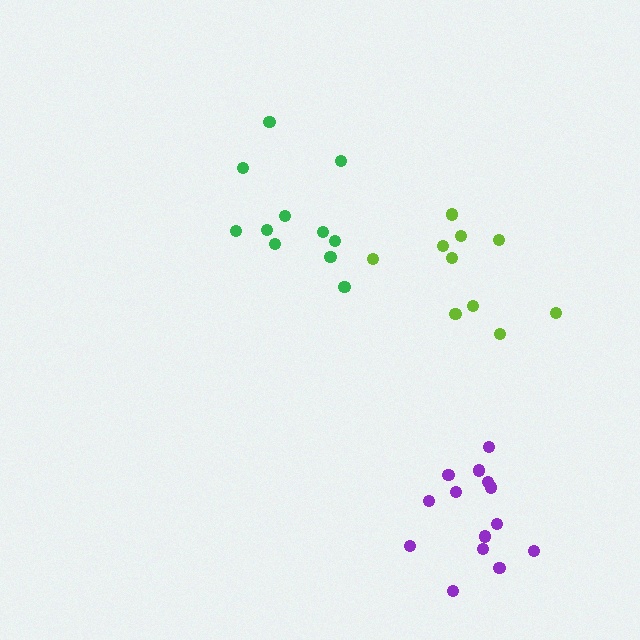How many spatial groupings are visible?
There are 3 spatial groupings.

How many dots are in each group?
Group 1: 11 dots, Group 2: 14 dots, Group 3: 10 dots (35 total).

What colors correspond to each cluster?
The clusters are colored: green, purple, lime.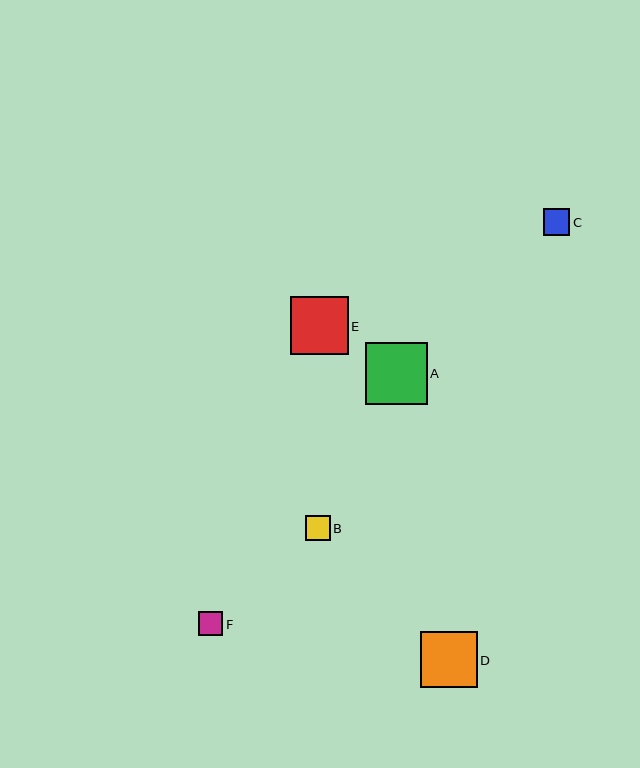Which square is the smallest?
Square F is the smallest with a size of approximately 24 pixels.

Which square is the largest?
Square A is the largest with a size of approximately 62 pixels.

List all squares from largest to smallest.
From largest to smallest: A, E, D, C, B, F.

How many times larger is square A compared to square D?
Square A is approximately 1.1 times the size of square D.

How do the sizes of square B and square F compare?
Square B and square F are approximately the same size.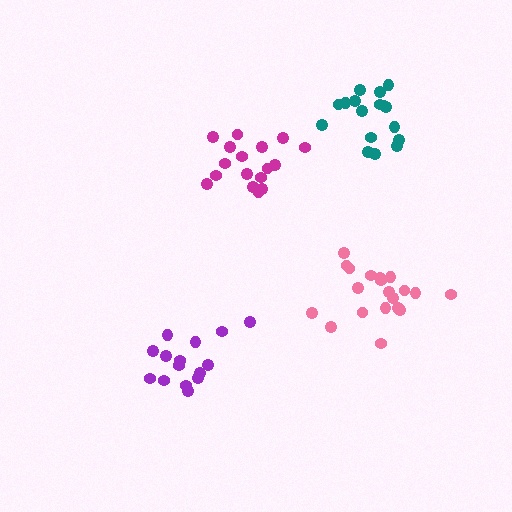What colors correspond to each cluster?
The clusters are colored: teal, purple, magenta, pink.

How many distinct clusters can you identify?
There are 4 distinct clusters.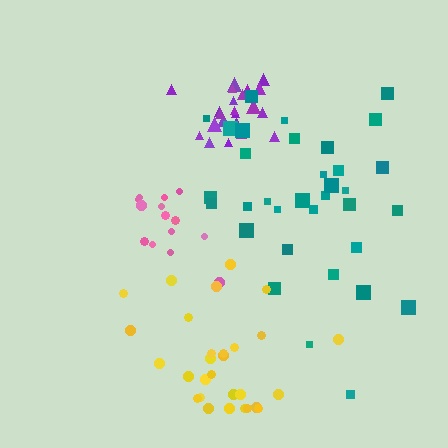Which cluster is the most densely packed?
Purple.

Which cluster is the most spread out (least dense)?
Teal.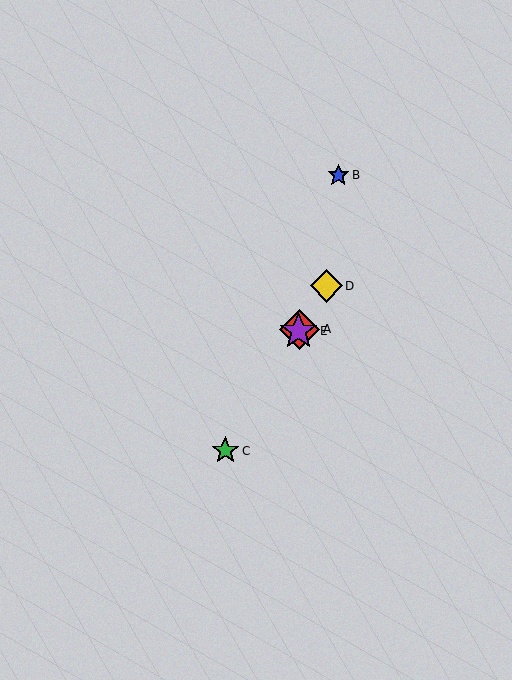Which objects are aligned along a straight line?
Objects A, C, D, E are aligned along a straight line.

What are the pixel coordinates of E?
Object E is at (299, 331).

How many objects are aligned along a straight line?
4 objects (A, C, D, E) are aligned along a straight line.